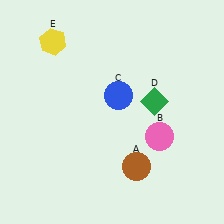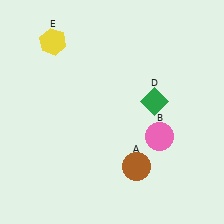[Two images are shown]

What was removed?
The blue circle (C) was removed in Image 2.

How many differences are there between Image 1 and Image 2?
There is 1 difference between the two images.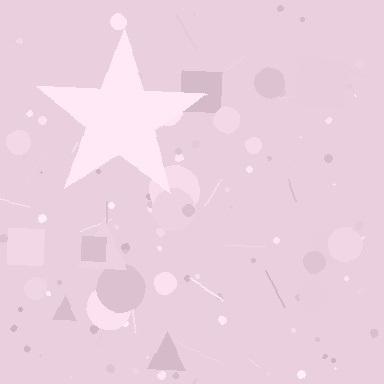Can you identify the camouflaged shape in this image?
The camouflaged shape is a star.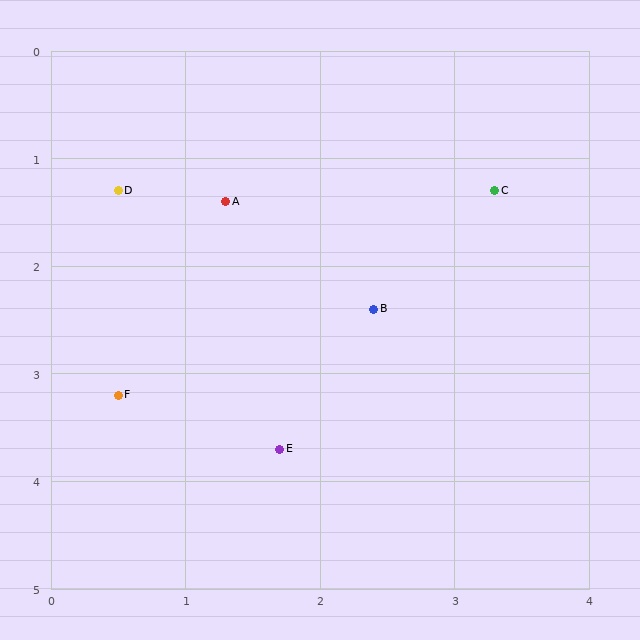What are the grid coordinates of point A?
Point A is at approximately (1.3, 1.4).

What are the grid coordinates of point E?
Point E is at approximately (1.7, 3.7).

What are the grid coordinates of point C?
Point C is at approximately (3.3, 1.3).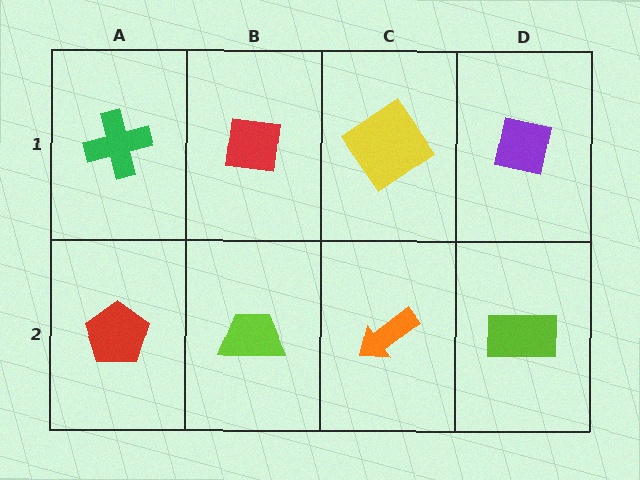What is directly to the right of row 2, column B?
An orange arrow.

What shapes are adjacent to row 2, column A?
A green cross (row 1, column A), a lime trapezoid (row 2, column B).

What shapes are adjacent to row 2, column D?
A purple square (row 1, column D), an orange arrow (row 2, column C).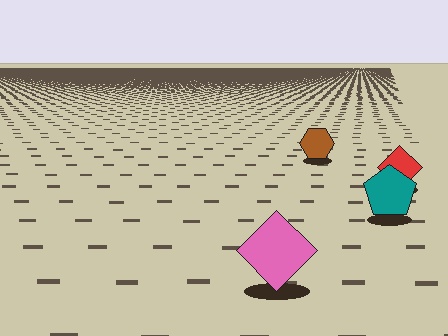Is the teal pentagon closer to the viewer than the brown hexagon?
Yes. The teal pentagon is closer — you can tell from the texture gradient: the ground texture is coarser near it.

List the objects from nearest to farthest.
From nearest to farthest: the pink diamond, the teal pentagon, the red diamond, the brown hexagon.